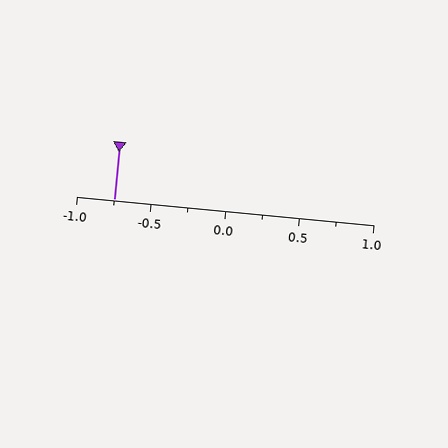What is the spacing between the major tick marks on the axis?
The major ticks are spaced 0.5 apart.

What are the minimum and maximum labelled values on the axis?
The axis runs from -1.0 to 1.0.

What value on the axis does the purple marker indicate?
The marker indicates approximately -0.75.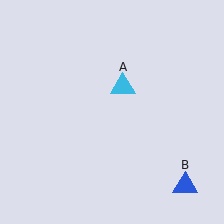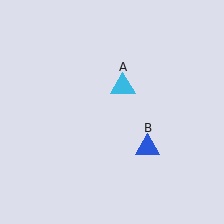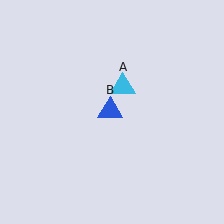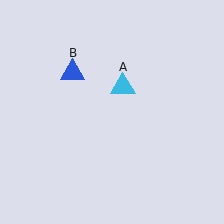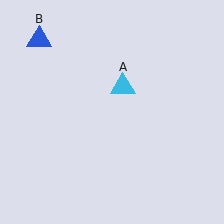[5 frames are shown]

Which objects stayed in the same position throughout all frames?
Cyan triangle (object A) remained stationary.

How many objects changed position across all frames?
1 object changed position: blue triangle (object B).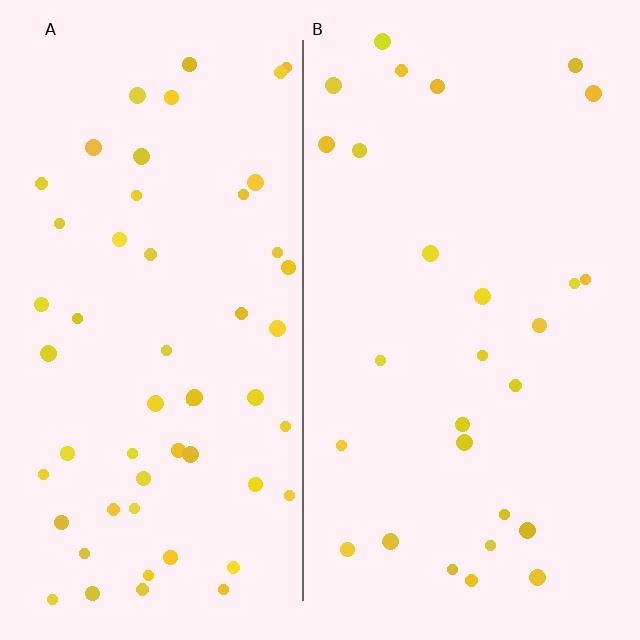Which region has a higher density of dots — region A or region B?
A (the left).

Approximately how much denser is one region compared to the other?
Approximately 1.9× — region A over region B.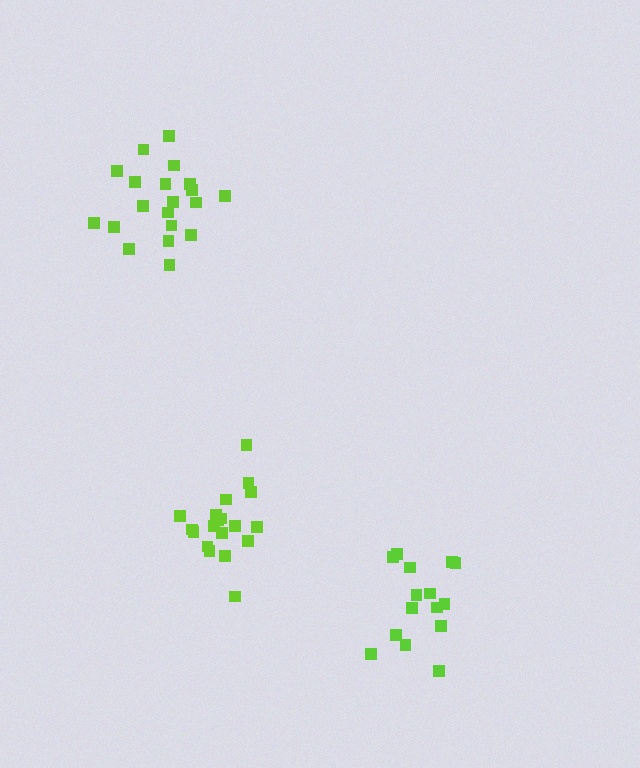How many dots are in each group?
Group 1: 20 dots, Group 2: 15 dots, Group 3: 19 dots (54 total).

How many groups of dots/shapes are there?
There are 3 groups.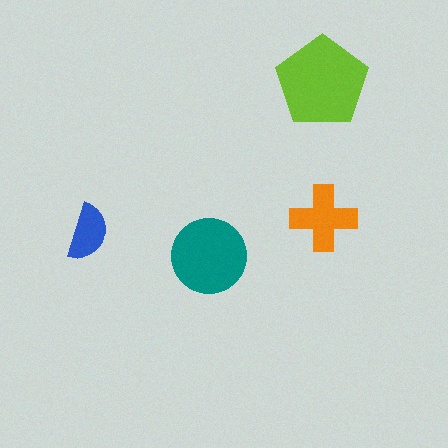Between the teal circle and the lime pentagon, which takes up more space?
The lime pentagon.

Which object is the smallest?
The blue semicircle.